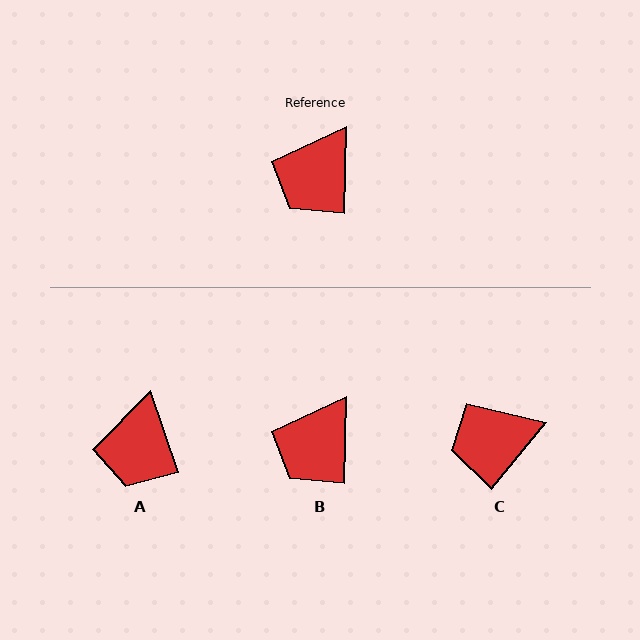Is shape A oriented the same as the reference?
No, it is off by about 20 degrees.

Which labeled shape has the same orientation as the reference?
B.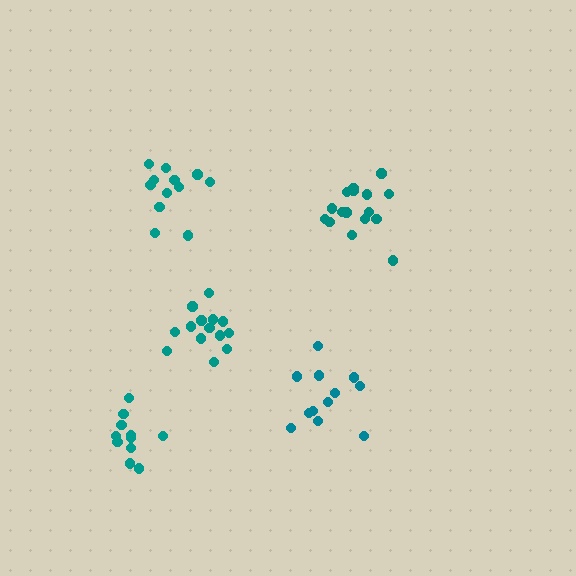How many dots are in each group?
Group 1: 12 dots, Group 2: 16 dots, Group 3: 12 dots, Group 4: 14 dots, Group 5: 11 dots (65 total).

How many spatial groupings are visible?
There are 5 spatial groupings.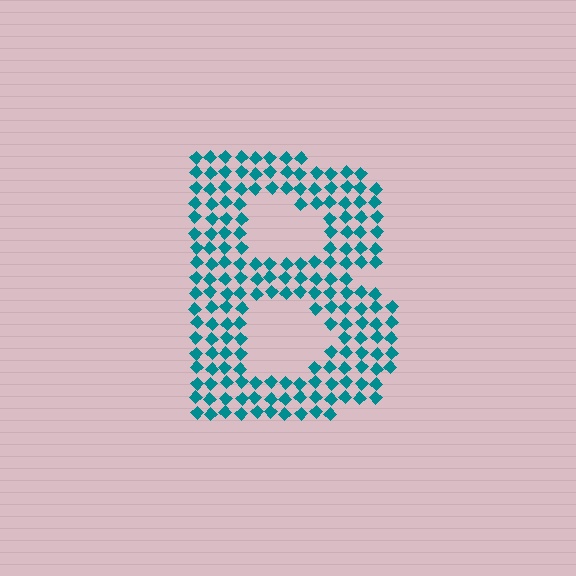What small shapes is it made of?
It is made of small diamonds.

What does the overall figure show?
The overall figure shows the letter B.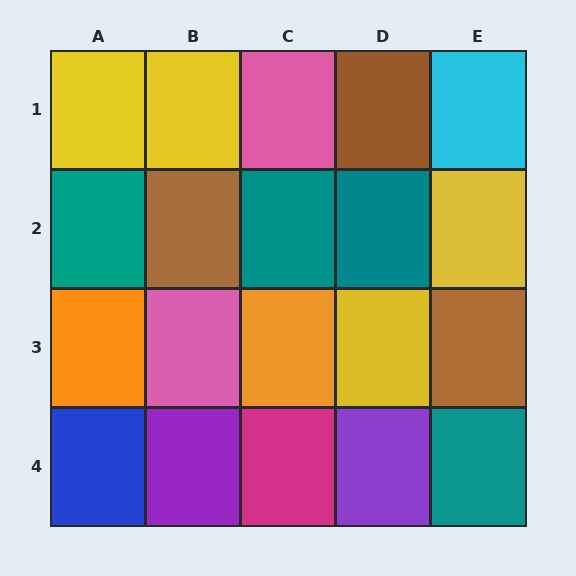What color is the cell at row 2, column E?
Yellow.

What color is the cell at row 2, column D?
Teal.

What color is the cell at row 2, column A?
Teal.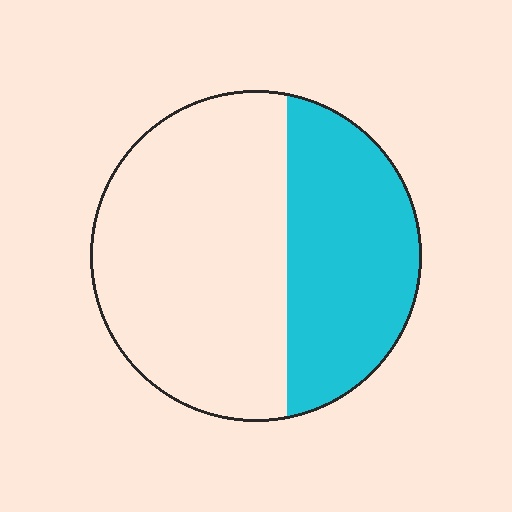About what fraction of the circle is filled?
About three eighths (3/8).